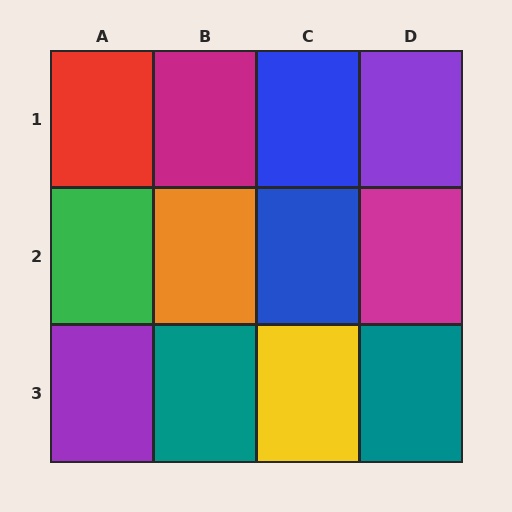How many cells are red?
1 cell is red.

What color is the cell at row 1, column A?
Red.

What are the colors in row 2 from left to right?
Green, orange, blue, magenta.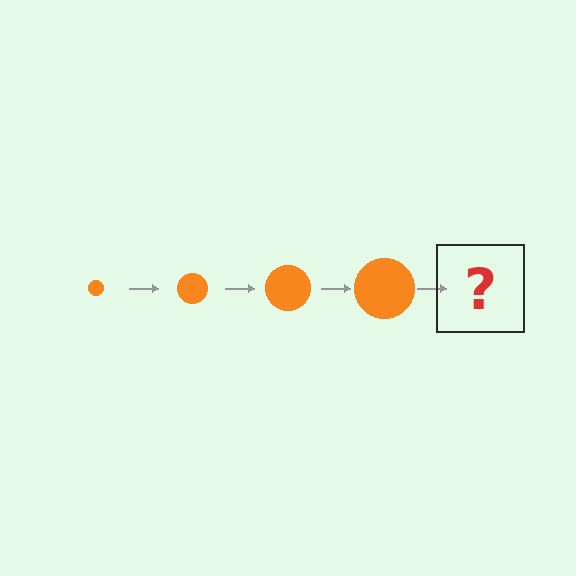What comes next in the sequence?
The next element should be an orange circle, larger than the previous one.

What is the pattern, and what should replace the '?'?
The pattern is that the circle gets progressively larger each step. The '?' should be an orange circle, larger than the previous one.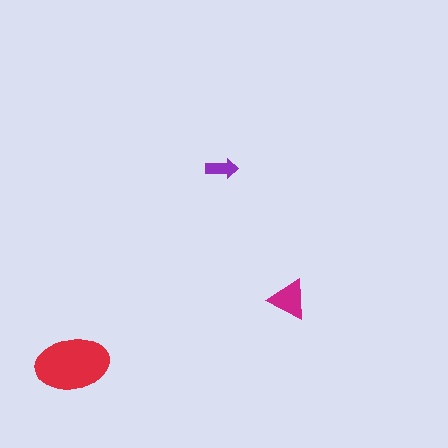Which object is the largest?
The red ellipse.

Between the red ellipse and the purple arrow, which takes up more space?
The red ellipse.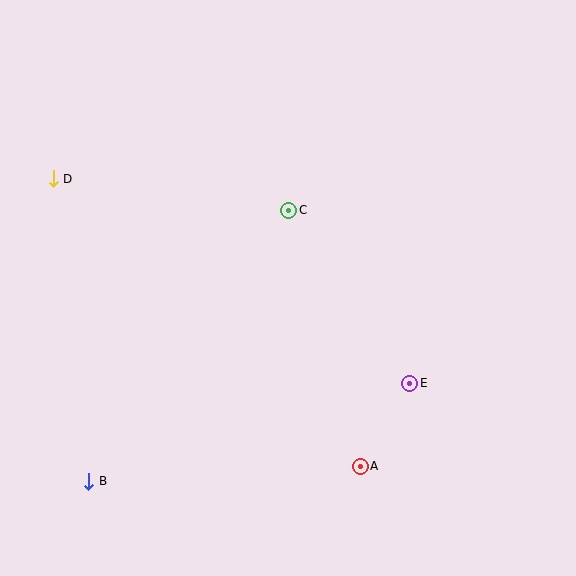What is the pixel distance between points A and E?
The distance between A and E is 97 pixels.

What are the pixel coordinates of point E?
Point E is at (410, 383).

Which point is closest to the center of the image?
Point C at (289, 210) is closest to the center.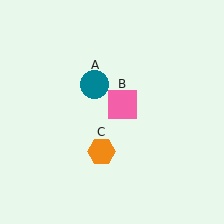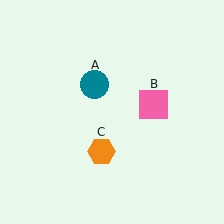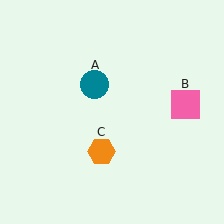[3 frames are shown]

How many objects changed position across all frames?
1 object changed position: pink square (object B).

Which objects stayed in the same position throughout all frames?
Teal circle (object A) and orange hexagon (object C) remained stationary.